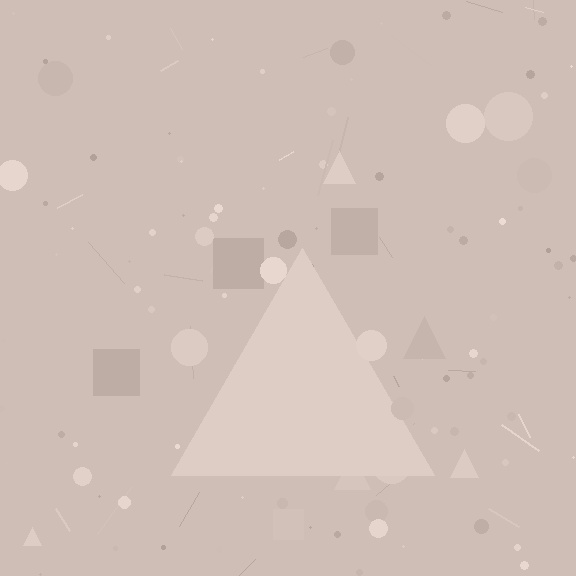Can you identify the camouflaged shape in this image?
The camouflaged shape is a triangle.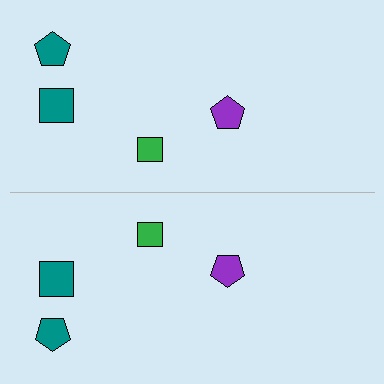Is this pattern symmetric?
Yes, this pattern has bilateral (reflection) symmetry.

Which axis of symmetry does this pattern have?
The pattern has a horizontal axis of symmetry running through the center of the image.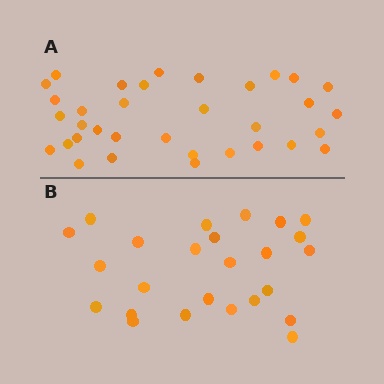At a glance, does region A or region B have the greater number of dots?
Region A (the top region) has more dots.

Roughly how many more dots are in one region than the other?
Region A has roughly 8 or so more dots than region B.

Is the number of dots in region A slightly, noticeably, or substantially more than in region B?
Region A has noticeably more, but not dramatically so. The ratio is roughly 1.4 to 1.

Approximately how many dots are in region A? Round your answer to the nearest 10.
About 30 dots. (The exact count is 34, which rounds to 30.)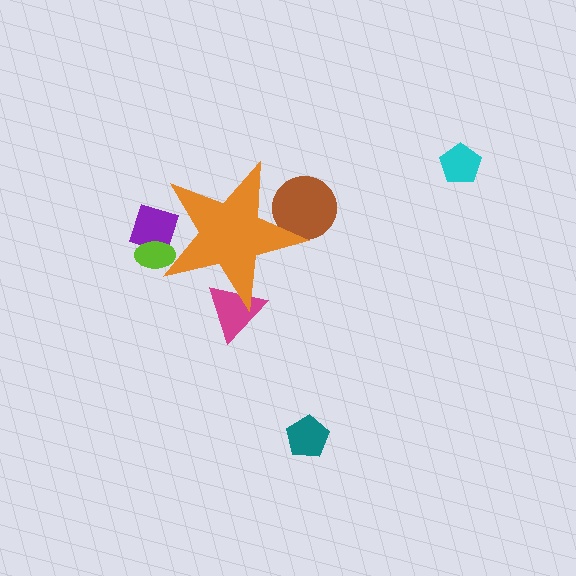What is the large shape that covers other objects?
An orange star.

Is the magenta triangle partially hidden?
Yes, the magenta triangle is partially hidden behind the orange star.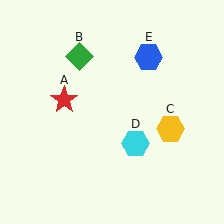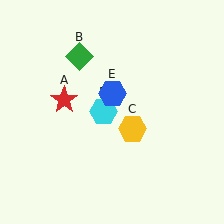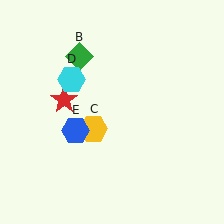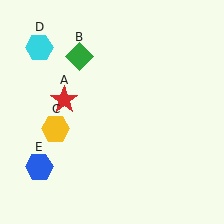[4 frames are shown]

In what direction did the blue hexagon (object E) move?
The blue hexagon (object E) moved down and to the left.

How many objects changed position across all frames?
3 objects changed position: yellow hexagon (object C), cyan hexagon (object D), blue hexagon (object E).